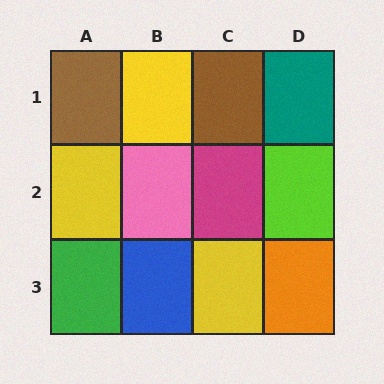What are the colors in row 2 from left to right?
Yellow, pink, magenta, lime.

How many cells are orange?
1 cell is orange.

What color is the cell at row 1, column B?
Yellow.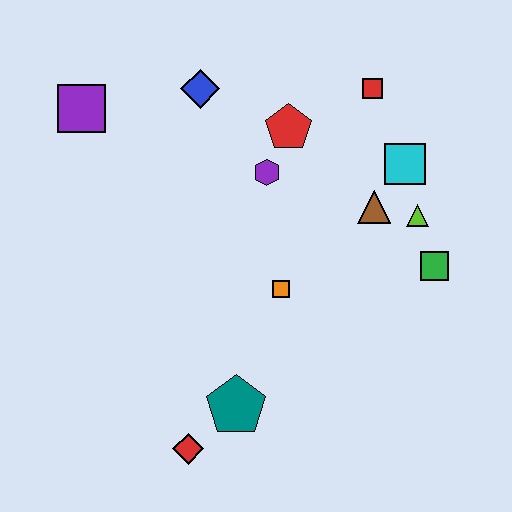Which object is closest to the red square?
The cyan square is closest to the red square.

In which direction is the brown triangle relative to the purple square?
The brown triangle is to the right of the purple square.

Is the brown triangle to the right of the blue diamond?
Yes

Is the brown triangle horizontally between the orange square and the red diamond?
No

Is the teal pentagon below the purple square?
Yes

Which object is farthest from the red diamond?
The red square is farthest from the red diamond.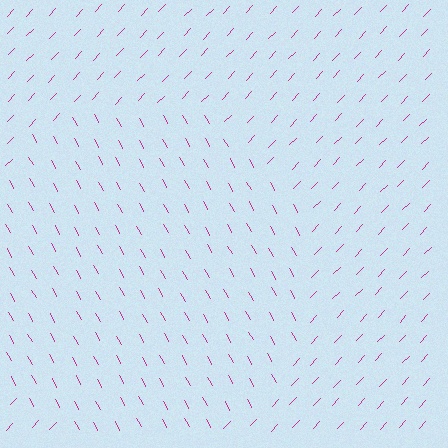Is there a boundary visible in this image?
Yes, there is a texture boundary formed by a change in line orientation.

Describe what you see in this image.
The image is filled with small magenta line segments. A circle region in the image has lines oriented differently from the surrounding lines, creating a visible texture boundary.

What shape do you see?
I see a circle.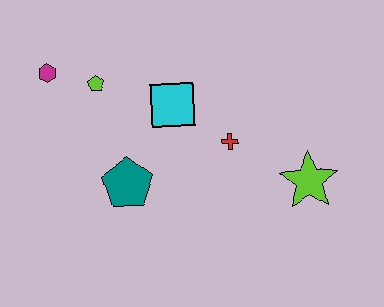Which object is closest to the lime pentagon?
The magenta hexagon is closest to the lime pentagon.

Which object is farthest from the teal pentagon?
The lime star is farthest from the teal pentagon.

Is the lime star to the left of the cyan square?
No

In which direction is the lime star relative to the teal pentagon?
The lime star is to the right of the teal pentagon.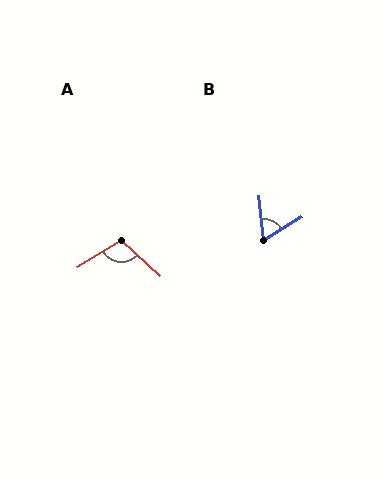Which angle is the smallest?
B, at approximately 64 degrees.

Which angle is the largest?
A, at approximately 106 degrees.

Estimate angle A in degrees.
Approximately 106 degrees.